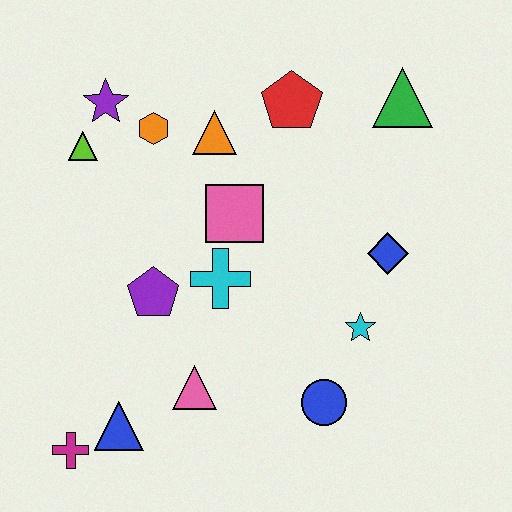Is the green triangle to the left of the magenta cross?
No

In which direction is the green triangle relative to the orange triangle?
The green triangle is to the right of the orange triangle.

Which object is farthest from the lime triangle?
The blue circle is farthest from the lime triangle.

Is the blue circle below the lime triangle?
Yes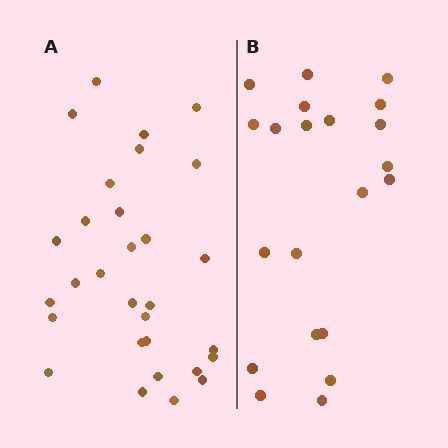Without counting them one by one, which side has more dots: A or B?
Region A (the left region) has more dots.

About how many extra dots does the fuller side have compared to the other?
Region A has roughly 8 or so more dots than region B.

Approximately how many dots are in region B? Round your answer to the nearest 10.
About 20 dots. (The exact count is 21, which rounds to 20.)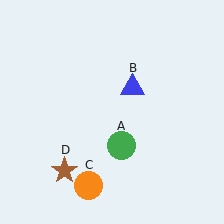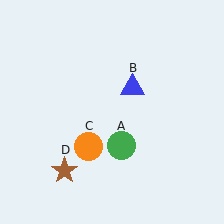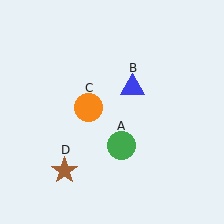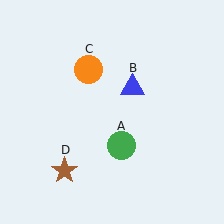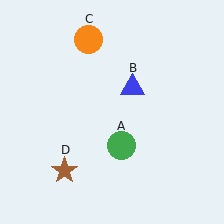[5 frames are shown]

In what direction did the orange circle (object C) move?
The orange circle (object C) moved up.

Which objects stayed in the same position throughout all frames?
Green circle (object A) and blue triangle (object B) and brown star (object D) remained stationary.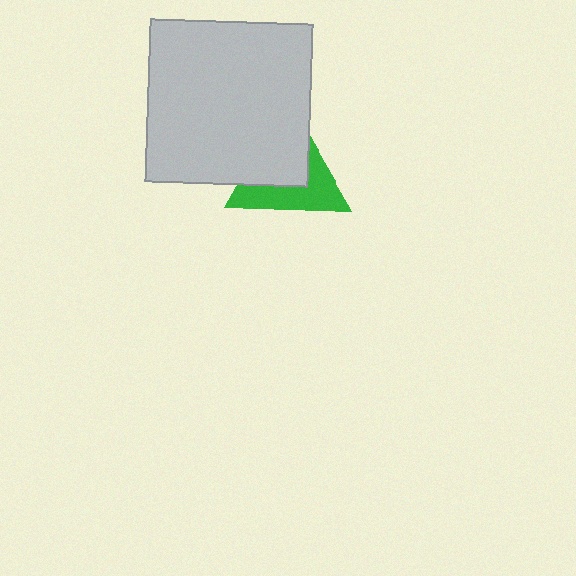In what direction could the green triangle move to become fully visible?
The green triangle could move toward the lower-right. That would shift it out from behind the light gray square entirely.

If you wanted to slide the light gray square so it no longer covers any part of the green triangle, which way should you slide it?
Slide it toward the upper-left — that is the most direct way to separate the two shapes.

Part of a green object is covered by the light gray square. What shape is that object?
It is a triangle.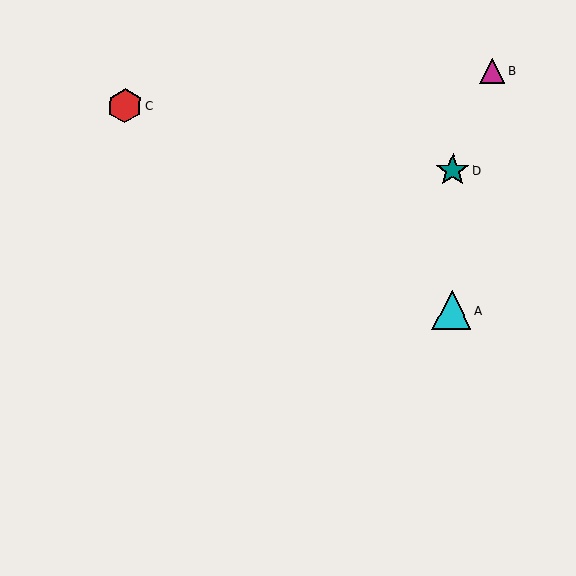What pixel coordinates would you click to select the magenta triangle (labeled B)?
Click at (492, 71) to select the magenta triangle B.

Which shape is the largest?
The cyan triangle (labeled A) is the largest.